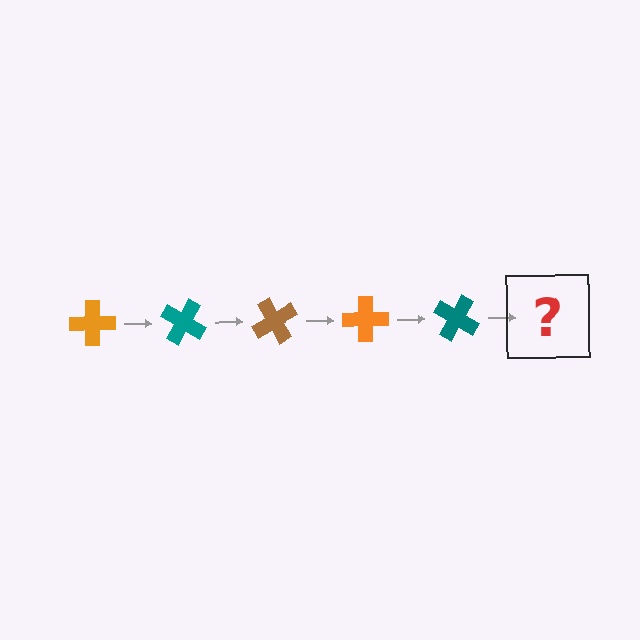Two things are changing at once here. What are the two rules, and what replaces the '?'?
The two rules are that it rotates 30 degrees each step and the color cycles through orange, teal, and brown. The '?' should be a brown cross, rotated 150 degrees from the start.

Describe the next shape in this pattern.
It should be a brown cross, rotated 150 degrees from the start.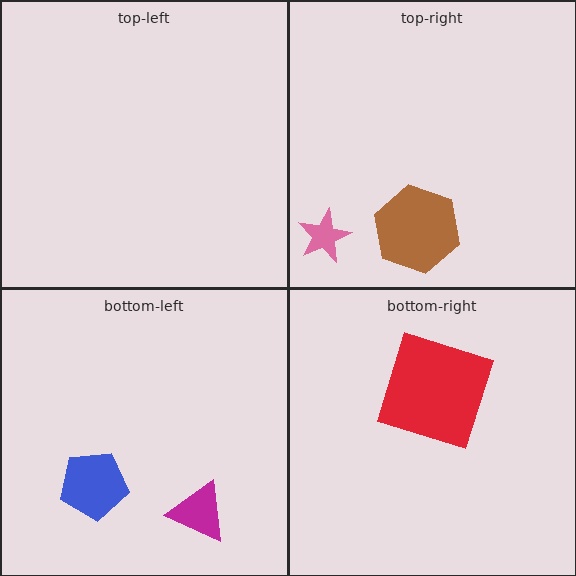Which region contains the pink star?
The top-right region.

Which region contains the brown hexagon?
The top-right region.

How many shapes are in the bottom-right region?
1.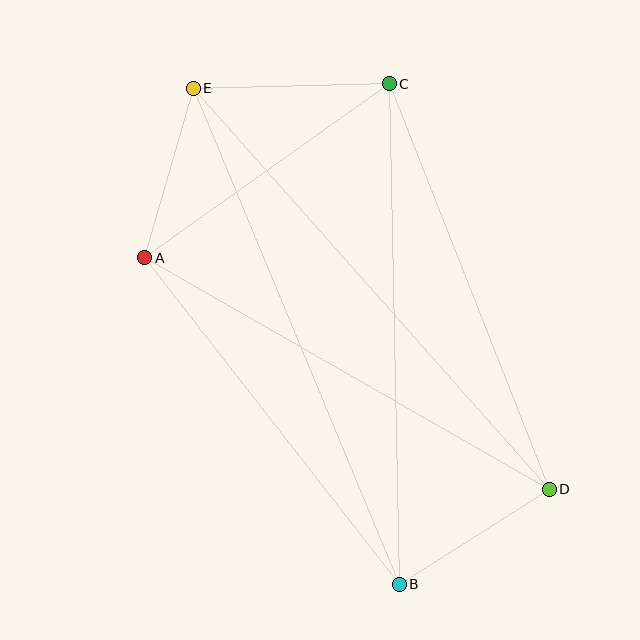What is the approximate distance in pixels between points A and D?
The distance between A and D is approximately 466 pixels.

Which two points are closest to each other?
Points A and E are closest to each other.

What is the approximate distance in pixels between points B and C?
The distance between B and C is approximately 500 pixels.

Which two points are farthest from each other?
Points B and E are farthest from each other.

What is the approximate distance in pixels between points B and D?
The distance between B and D is approximately 177 pixels.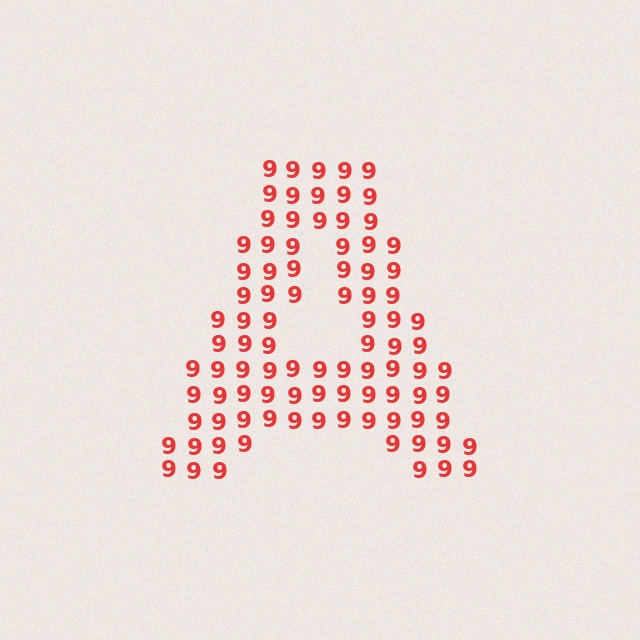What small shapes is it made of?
It is made of small digit 9's.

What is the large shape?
The large shape is the letter A.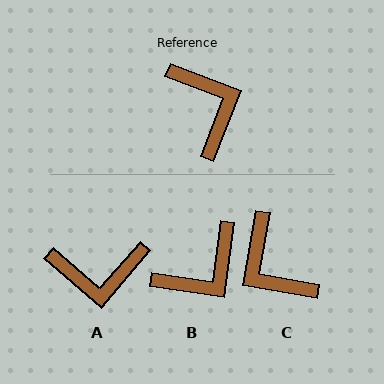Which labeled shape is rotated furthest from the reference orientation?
C, about 169 degrees away.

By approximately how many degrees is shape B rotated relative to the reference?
Approximately 77 degrees clockwise.